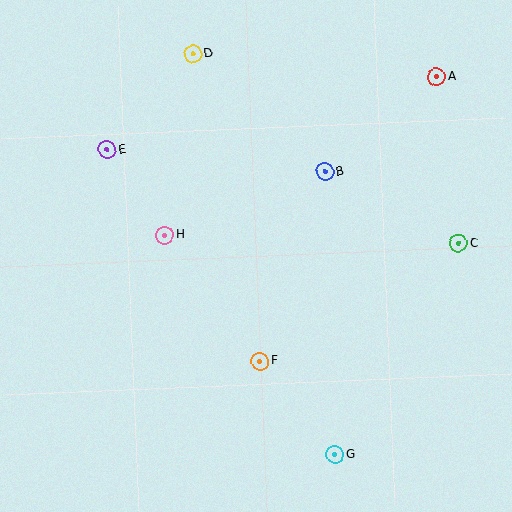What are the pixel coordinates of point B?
Point B is at (325, 172).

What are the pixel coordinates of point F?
Point F is at (260, 361).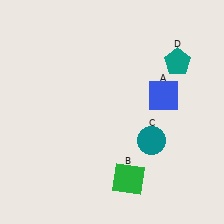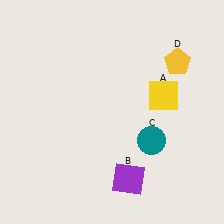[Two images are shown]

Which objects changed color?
A changed from blue to yellow. B changed from green to purple. D changed from teal to yellow.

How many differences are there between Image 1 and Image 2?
There are 3 differences between the two images.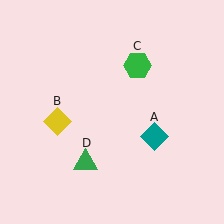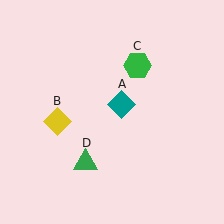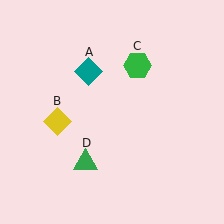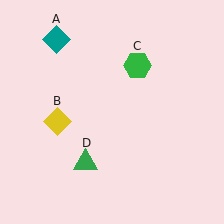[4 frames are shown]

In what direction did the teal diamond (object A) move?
The teal diamond (object A) moved up and to the left.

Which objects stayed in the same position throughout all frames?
Yellow diamond (object B) and green hexagon (object C) and green triangle (object D) remained stationary.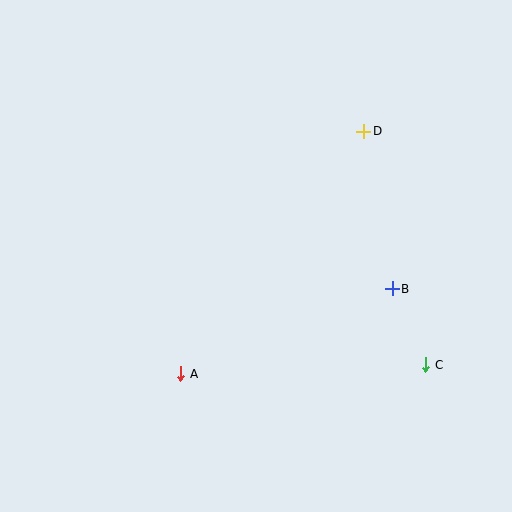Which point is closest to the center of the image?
Point A at (181, 374) is closest to the center.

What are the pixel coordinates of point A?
Point A is at (181, 374).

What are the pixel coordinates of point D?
Point D is at (364, 131).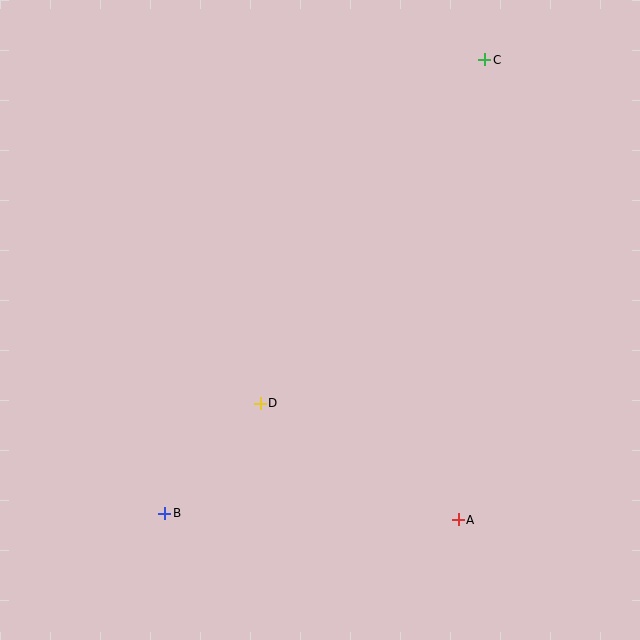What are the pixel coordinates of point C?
Point C is at (485, 60).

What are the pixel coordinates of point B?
Point B is at (165, 513).